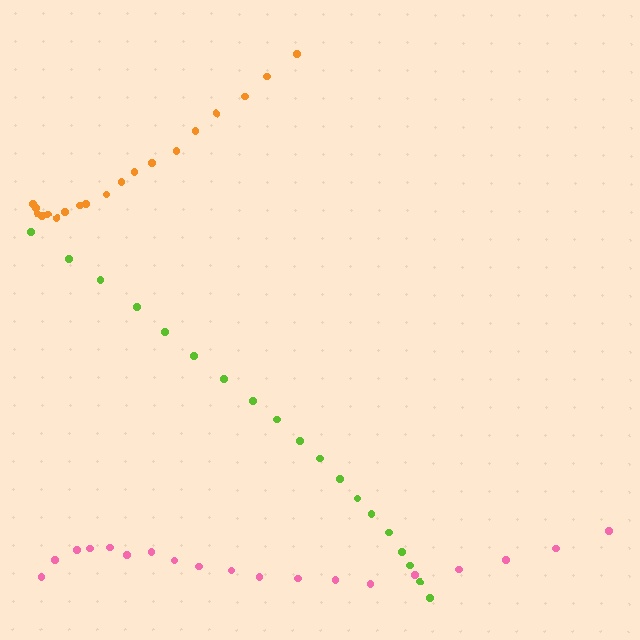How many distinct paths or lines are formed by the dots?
There are 3 distinct paths.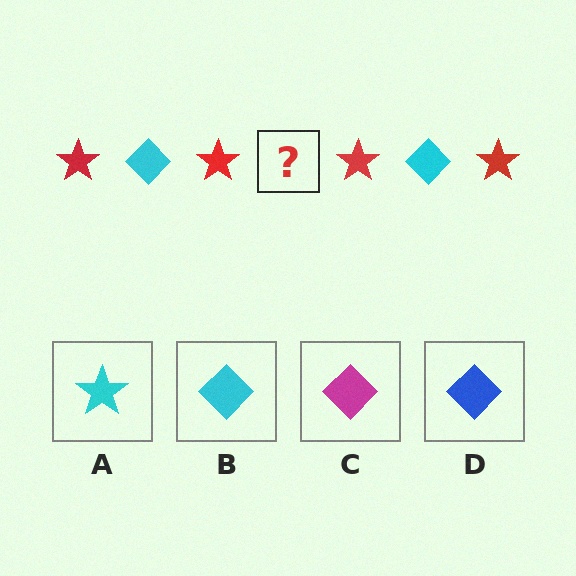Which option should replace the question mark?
Option B.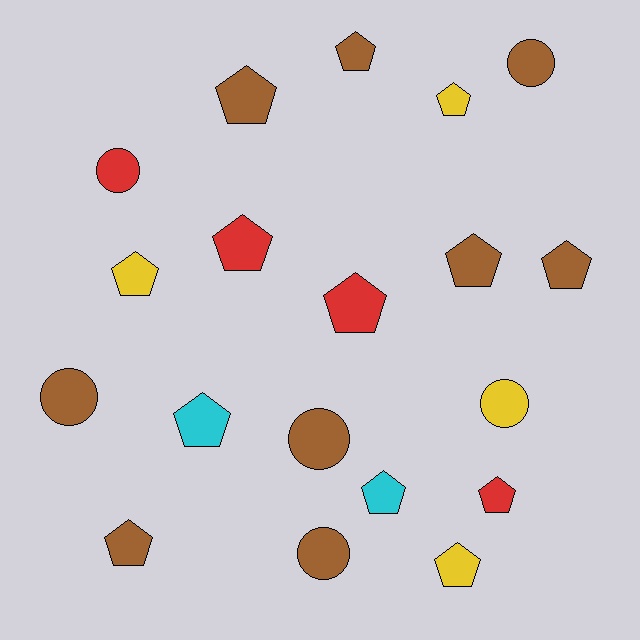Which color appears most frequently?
Brown, with 9 objects.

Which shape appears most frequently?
Pentagon, with 13 objects.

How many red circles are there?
There is 1 red circle.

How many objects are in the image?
There are 19 objects.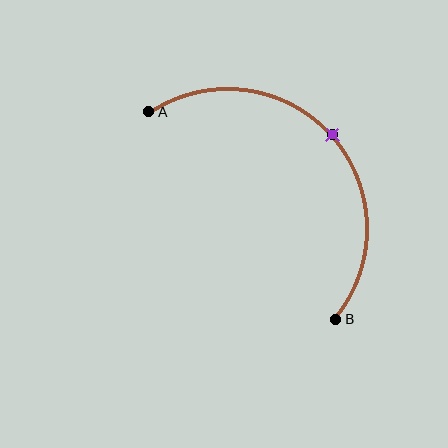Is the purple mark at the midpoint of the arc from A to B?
Yes. The purple mark lies on the arc at equal arc-length from both A and B — it is the arc midpoint.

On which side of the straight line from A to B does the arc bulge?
The arc bulges above and to the right of the straight line connecting A and B.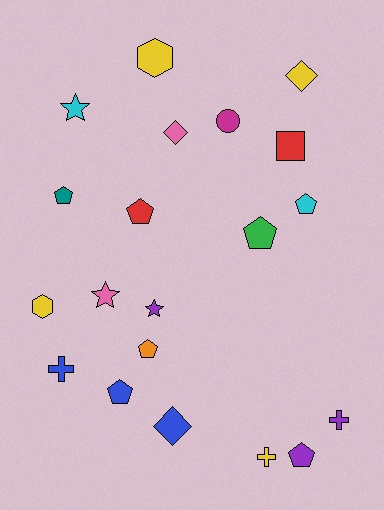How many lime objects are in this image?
There are no lime objects.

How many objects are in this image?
There are 20 objects.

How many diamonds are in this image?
There are 3 diamonds.